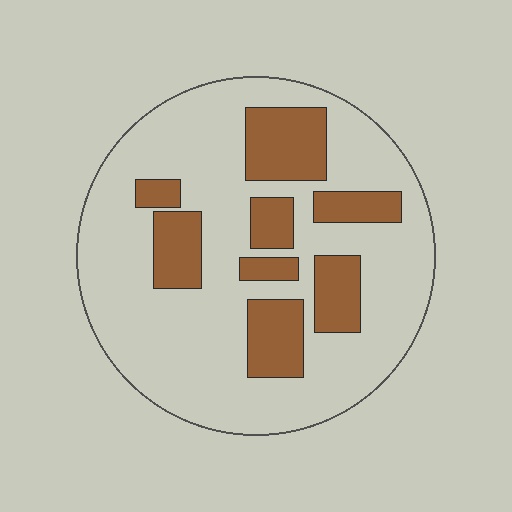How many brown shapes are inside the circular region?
8.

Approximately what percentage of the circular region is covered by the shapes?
Approximately 25%.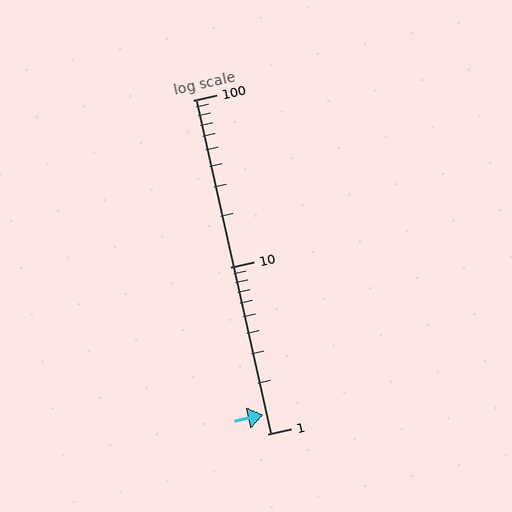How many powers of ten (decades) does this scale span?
The scale spans 2 decades, from 1 to 100.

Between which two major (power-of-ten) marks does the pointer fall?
The pointer is between 1 and 10.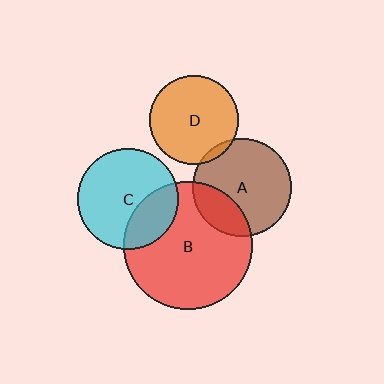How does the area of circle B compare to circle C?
Approximately 1.6 times.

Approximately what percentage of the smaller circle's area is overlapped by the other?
Approximately 30%.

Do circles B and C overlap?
Yes.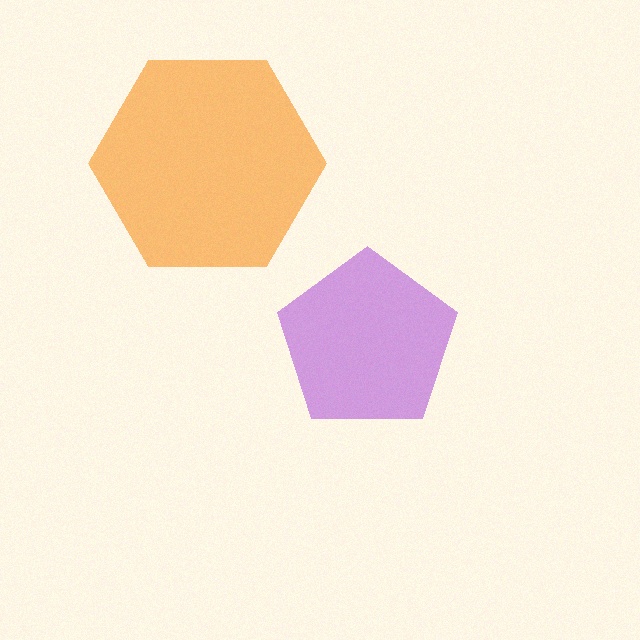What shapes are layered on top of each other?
The layered shapes are: an orange hexagon, a purple pentagon.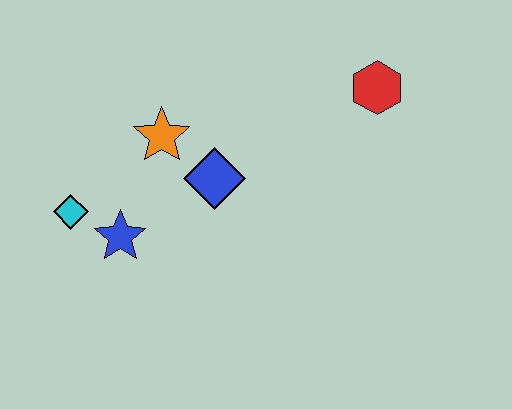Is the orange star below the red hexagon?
Yes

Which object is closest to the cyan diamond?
The blue star is closest to the cyan diamond.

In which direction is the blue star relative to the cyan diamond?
The blue star is to the right of the cyan diamond.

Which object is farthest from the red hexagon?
The cyan diamond is farthest from the red hexagon.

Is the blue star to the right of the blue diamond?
No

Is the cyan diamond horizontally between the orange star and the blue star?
No